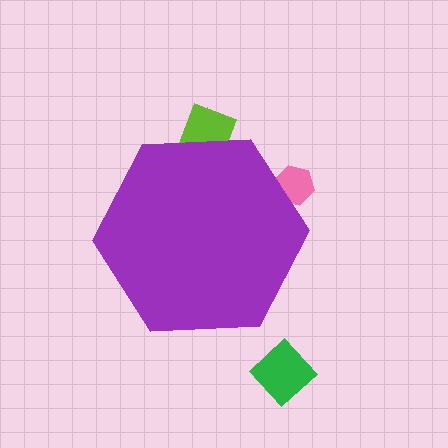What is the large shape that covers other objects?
A purple hexagon.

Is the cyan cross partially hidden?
Yes, the cyan cross is partially hidden behind the purple hexagon.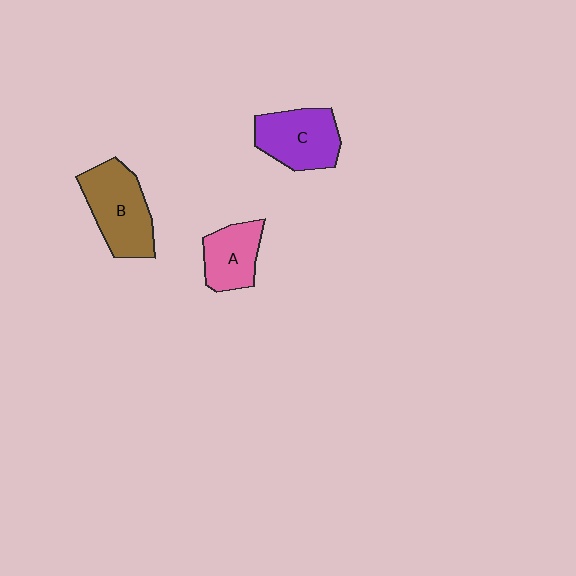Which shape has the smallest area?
Shape A (pink).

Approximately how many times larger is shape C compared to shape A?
Approximately 1.3 times.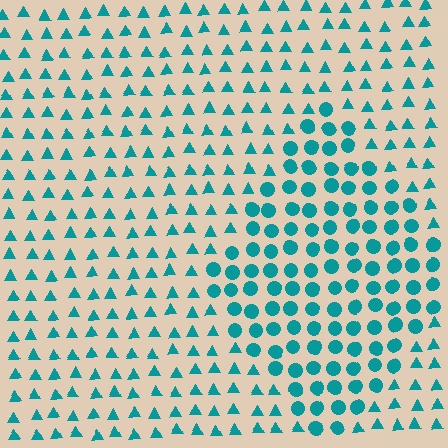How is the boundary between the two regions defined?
The boundary is defined by a change in element shape: circles inside vs. triangles outside. All elements share the same color and spacing.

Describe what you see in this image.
The image is filled with small teal elements arranged in a uniform grid. A diamond-shaped region contains circles, while the surrounding area contains triangles. The boundary is defined purely by the change in element shape.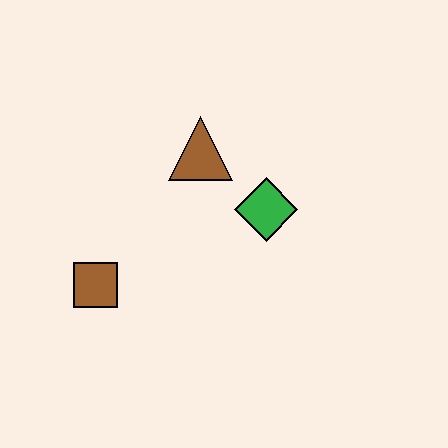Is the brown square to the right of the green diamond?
No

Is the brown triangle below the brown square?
No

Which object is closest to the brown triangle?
The green diamond is closest to the brown triangle.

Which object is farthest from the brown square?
The green diamond is farthest from the brown square.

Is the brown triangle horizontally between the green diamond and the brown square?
Yes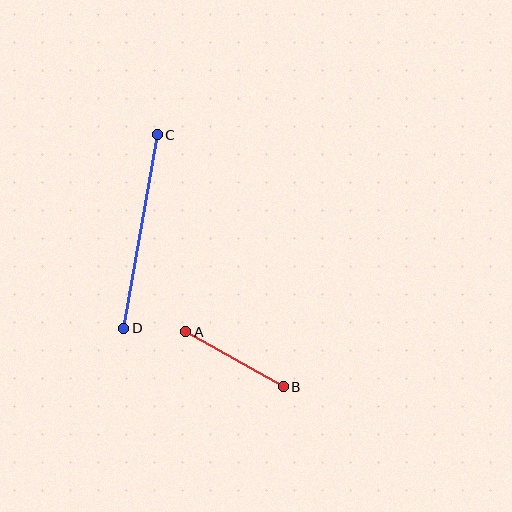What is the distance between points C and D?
The distance is approximately 196 pixels.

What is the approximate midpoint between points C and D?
The midpoint is at approximately (141, 231) pixels.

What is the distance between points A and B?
The distance is approximately 112 pixels.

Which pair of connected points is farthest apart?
Points C and D are farthest apart.